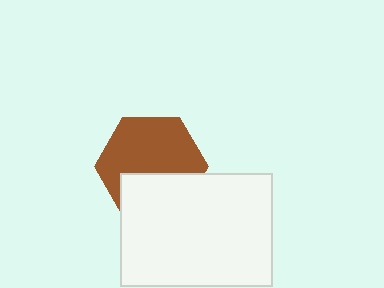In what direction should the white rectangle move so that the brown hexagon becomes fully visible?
The white rectangle should move down. That is the shortest direction to clear the overlap and leave the brown hexagon fully visible.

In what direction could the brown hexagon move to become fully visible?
The brown hexagon could move up. That would shift it out from behind the white rectangle entirely.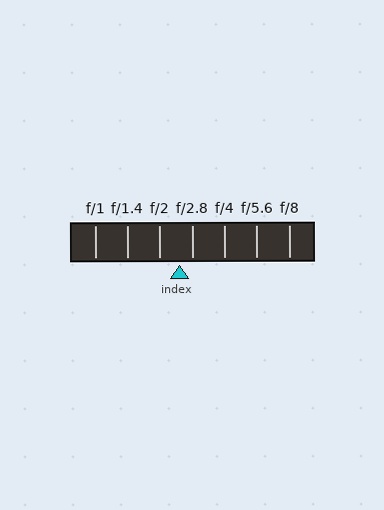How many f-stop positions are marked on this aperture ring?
There are 7 f-stop positions marked.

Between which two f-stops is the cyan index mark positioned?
The index mark is between f/2 and f/2.8.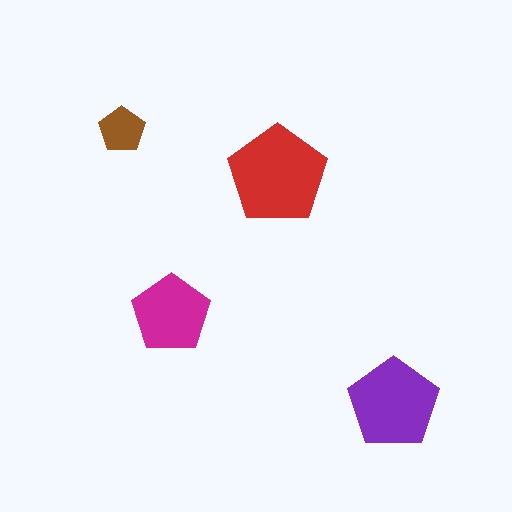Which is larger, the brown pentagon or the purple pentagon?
The purple one.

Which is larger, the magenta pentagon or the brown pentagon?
The magenta one.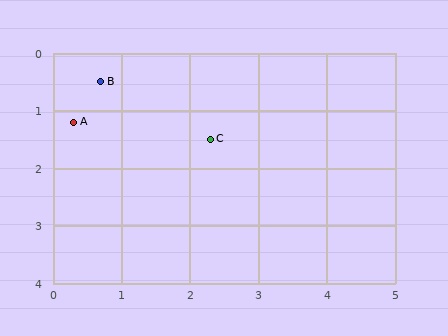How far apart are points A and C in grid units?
Points A and C are about 2.0 grid units apart.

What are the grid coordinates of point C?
Point C is at approximately (2.3, 1.5).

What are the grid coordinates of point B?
Point B is at approximately (0.7, 0.5).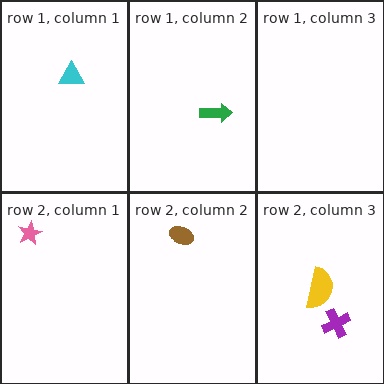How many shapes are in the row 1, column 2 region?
1.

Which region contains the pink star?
The row 2, column 1 region.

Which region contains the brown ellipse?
The row 2, column 2 region.